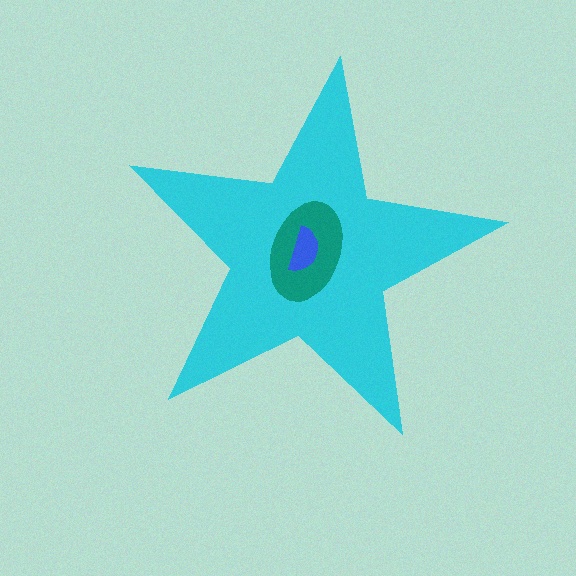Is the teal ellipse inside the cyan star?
Yes.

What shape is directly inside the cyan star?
The teal ellipse.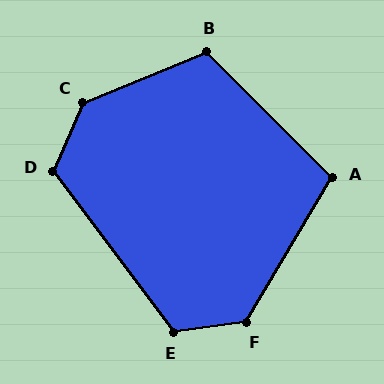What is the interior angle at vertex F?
Approximately 128 degrees (obtuse).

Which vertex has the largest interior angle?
C, at approximately 136 degrees.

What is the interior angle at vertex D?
Approximately 119 degrees (obtuse).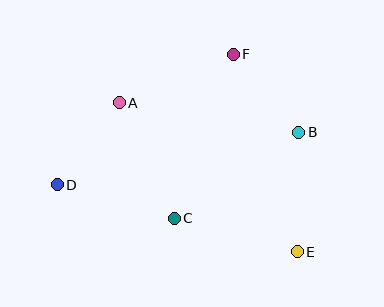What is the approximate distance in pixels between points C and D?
The distance between C and D is approximately 122 pixels.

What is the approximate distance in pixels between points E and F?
The distance between E and F is approximately 207 pixels.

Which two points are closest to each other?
Points B and F are closest to each other.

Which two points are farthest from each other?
Points D and E are farthest from each other.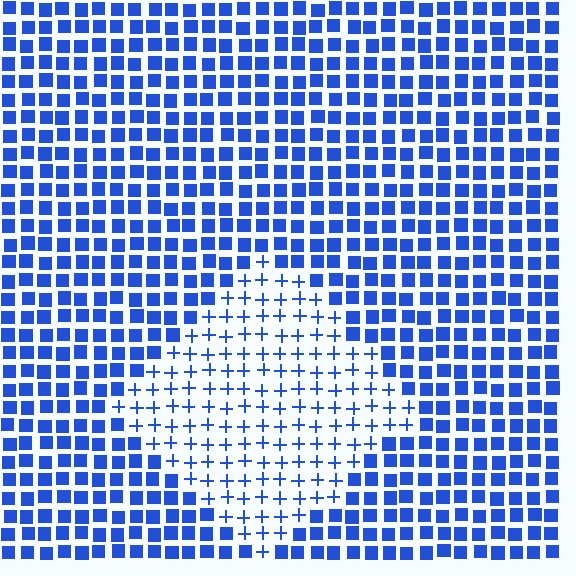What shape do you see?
I see a diamond.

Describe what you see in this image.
The image is filled with small blue elements arranged in a uniform grid. A diamond-shaped region contains plus signs, while the surrounding area contains squares. The boundary is defined purely by the change in element shape.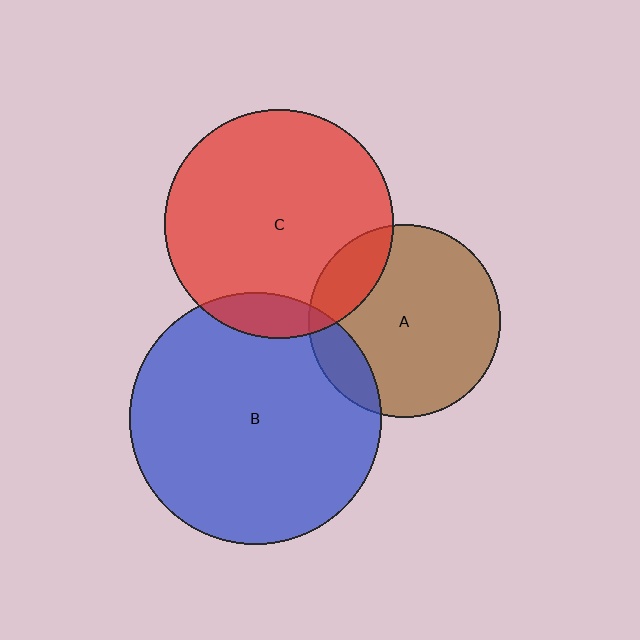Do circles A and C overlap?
Yes.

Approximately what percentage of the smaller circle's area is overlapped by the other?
Approximately 15%.